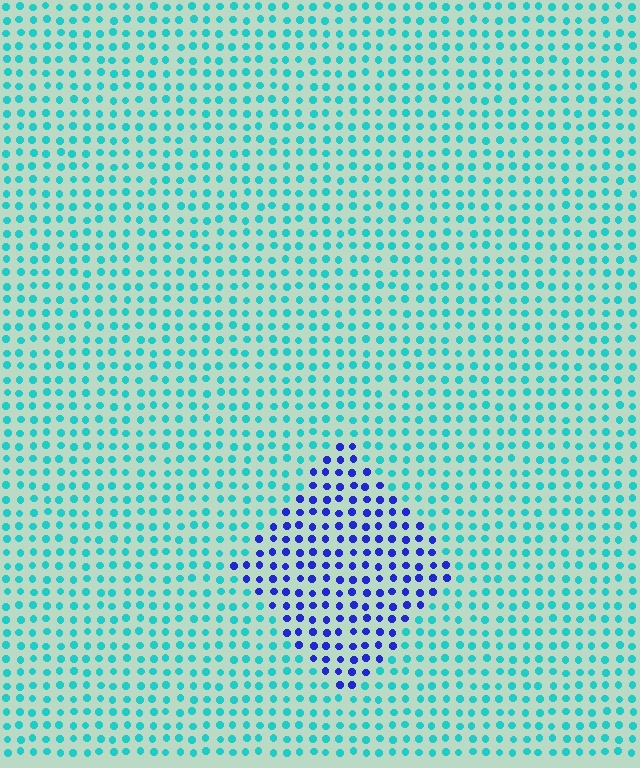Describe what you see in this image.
The image is filled with small cyan elements in a uniform arrangement. A diamond-shaped region is visible where the elements are tinted to a slightly different hue, forming a subtle color boundary.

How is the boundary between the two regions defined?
The boundary is defined purely by a slight shift in hue (about 59 degrees). Spacing, size, and orientation are identical on both sides.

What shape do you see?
I see a diamond.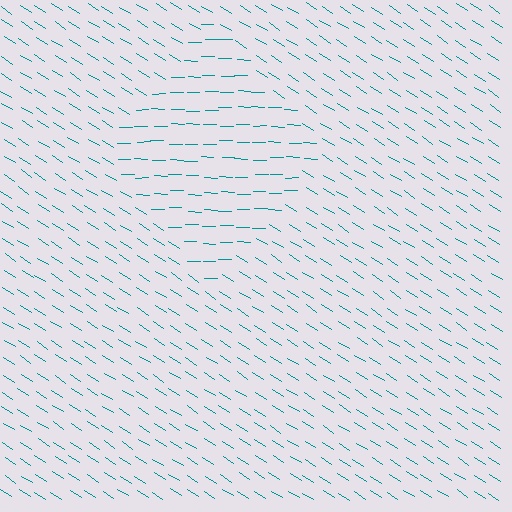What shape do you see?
I see a diamond.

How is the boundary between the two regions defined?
The boundary is defined purely by a change in line orientation (approximately 31 degrees difference). All lines are the same color and thickness.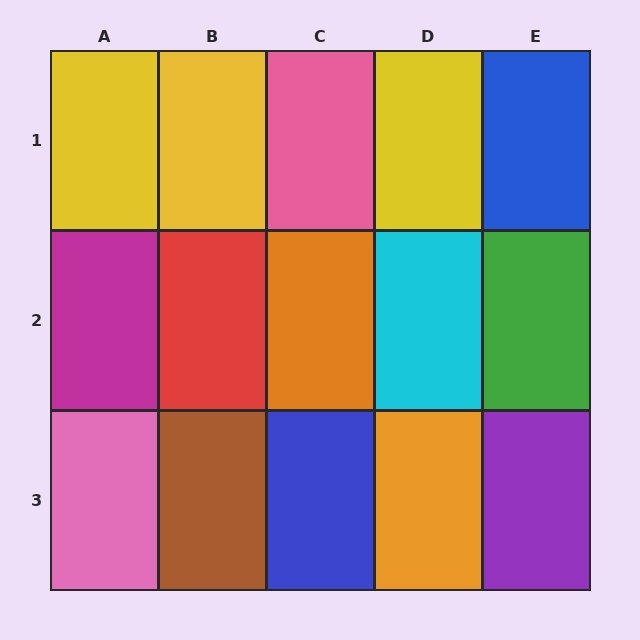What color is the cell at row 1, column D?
Yellow.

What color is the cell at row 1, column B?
Yellow.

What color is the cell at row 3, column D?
Orange.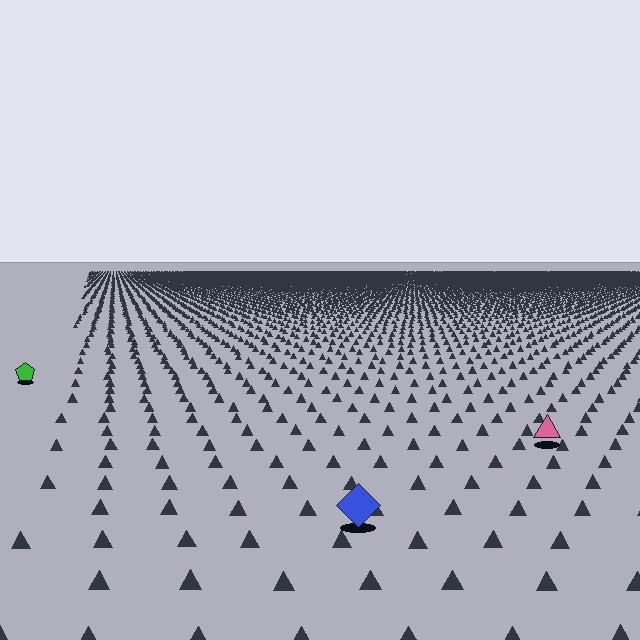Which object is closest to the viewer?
The blue diamond is closest. The texture marks near it are larger and more spread out.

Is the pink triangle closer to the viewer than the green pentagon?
Yes. The pink triangle is closer — you can tell from the texture gradient: the ground texture is coarser near it.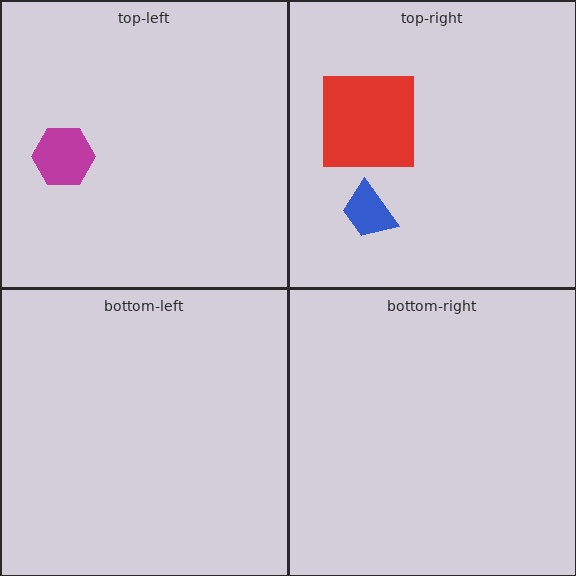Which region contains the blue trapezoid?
The top-right region.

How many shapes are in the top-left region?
1.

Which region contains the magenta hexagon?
The top-left region.